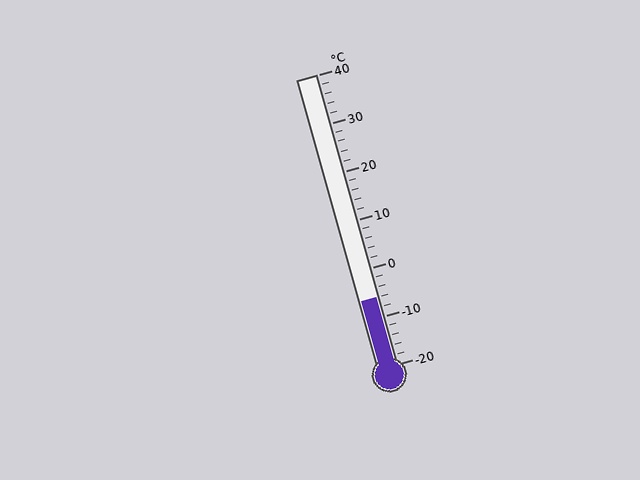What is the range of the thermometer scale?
The thermometer scale ranges from -20°C to 40°C.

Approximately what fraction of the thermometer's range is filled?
The thermometer is filled to approximately 25% of its range.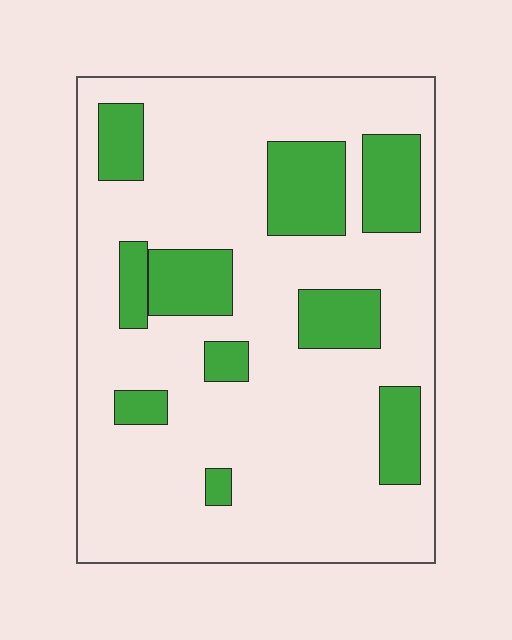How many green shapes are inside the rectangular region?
10.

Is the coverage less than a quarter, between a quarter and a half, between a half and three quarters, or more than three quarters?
Less than a quarter.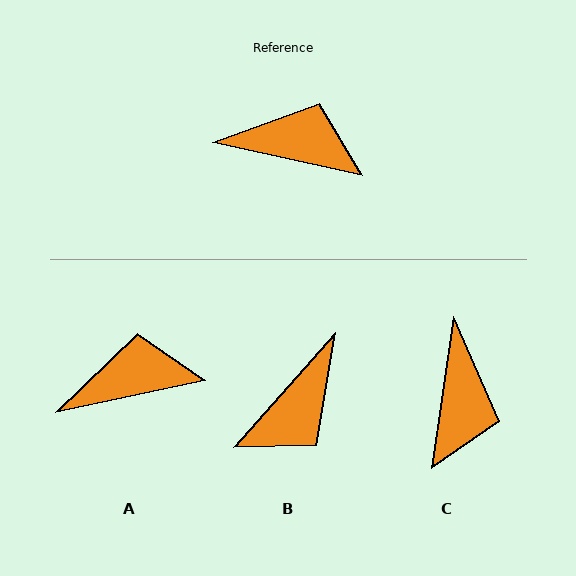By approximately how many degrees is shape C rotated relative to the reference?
Approximately 86 degrees clockwise.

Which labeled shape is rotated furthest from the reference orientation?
B, about 119 degrees away.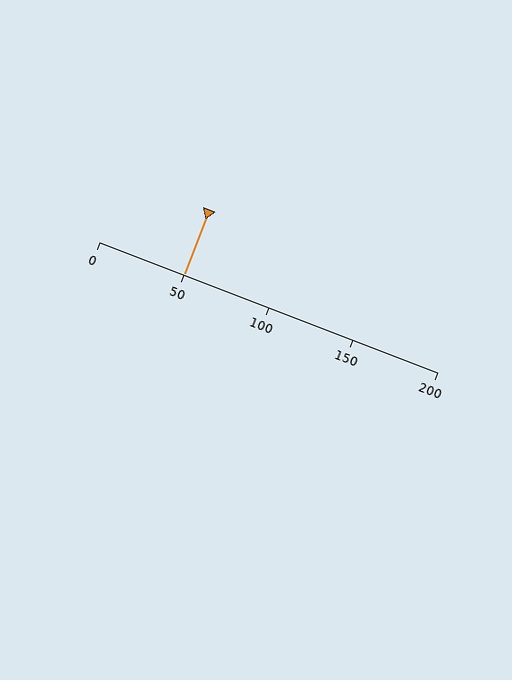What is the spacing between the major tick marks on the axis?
The major ticks are spaced 50 apart.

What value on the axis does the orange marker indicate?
The marker indicates approximately 50.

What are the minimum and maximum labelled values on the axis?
The axis runs from 0 to 200.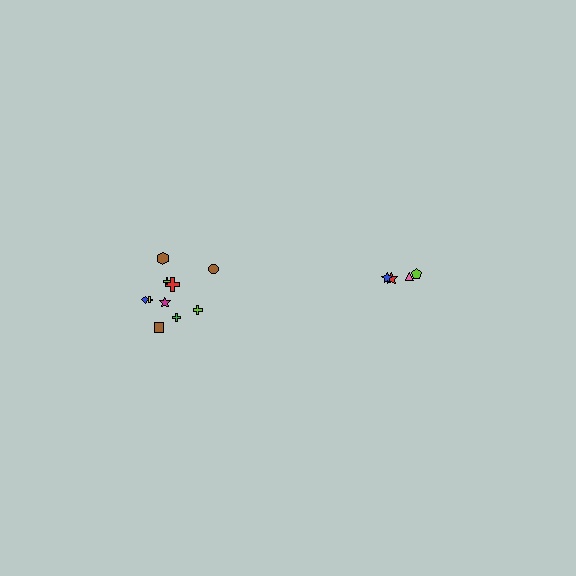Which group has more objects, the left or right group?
The left group.